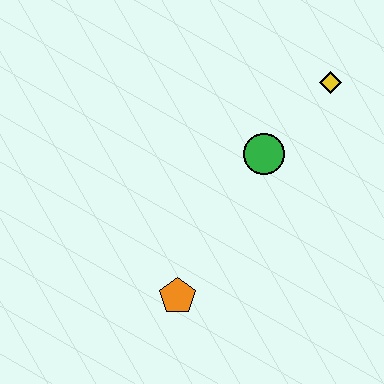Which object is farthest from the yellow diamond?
The orange pentagon is farthest from the yellow diamond.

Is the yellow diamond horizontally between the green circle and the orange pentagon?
No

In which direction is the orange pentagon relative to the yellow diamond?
The orange pentagon is below the yellow diamond.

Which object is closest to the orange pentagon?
The green circle is closest to the orange pentagon.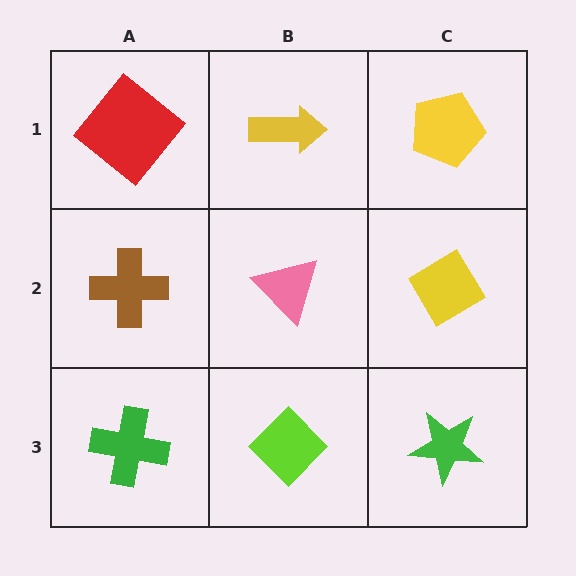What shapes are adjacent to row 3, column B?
A pink triangle (row 2, column B), a green cross (row 3, column A), a green star (row 3, column C).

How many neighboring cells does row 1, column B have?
3.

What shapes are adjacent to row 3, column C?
A yellow diamond (row 2, column C), a lime diamond (row 3, column B).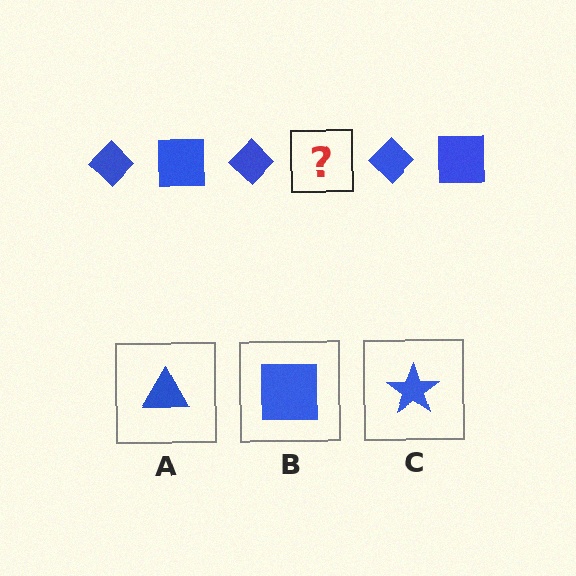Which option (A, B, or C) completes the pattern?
B.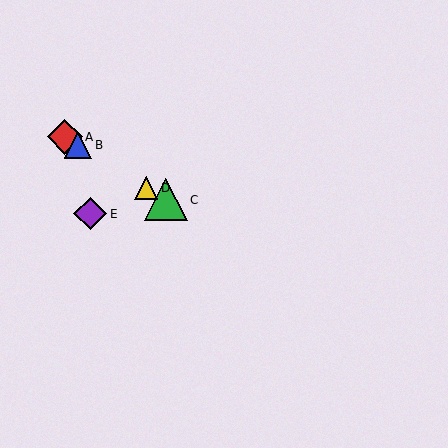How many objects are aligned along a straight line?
4 objects (A, B, C, D) are aligned along a straight line.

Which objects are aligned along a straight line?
Objects A, B, C, D are aligned along a straight line.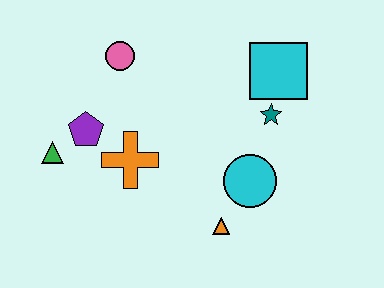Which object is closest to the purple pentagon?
The green triangle is closest to the purple pentagon.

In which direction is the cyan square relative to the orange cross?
The cyan square is to the right of the orange cross.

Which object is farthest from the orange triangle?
The pink circle is farthest from the orange triangle.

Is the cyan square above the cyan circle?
Yes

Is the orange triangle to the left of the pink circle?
No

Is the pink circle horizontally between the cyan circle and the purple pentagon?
Yes